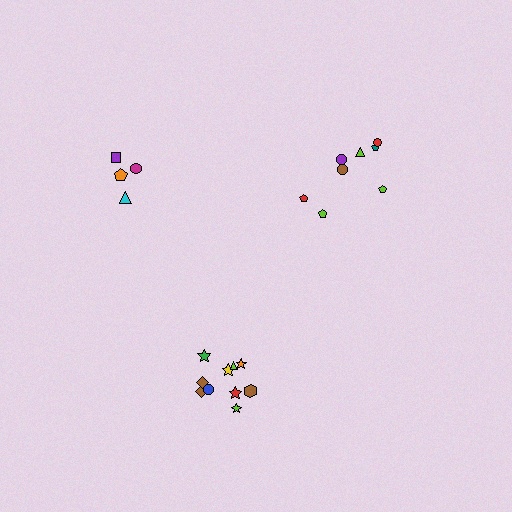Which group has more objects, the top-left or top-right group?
The top-right group.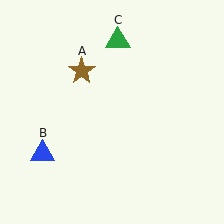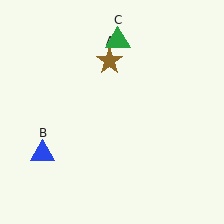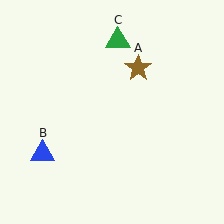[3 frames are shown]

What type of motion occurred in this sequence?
The brown star (object A) rotated clockwise around the center of the scene.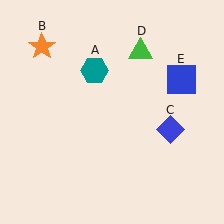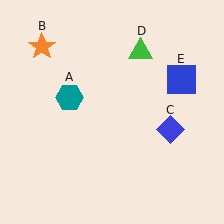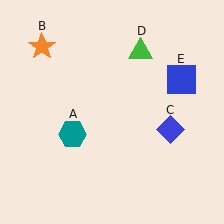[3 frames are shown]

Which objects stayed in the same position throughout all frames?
Orange star (object B) and blue diamond (object C) and green triangle (object D) and blue square (object E) remained stationary.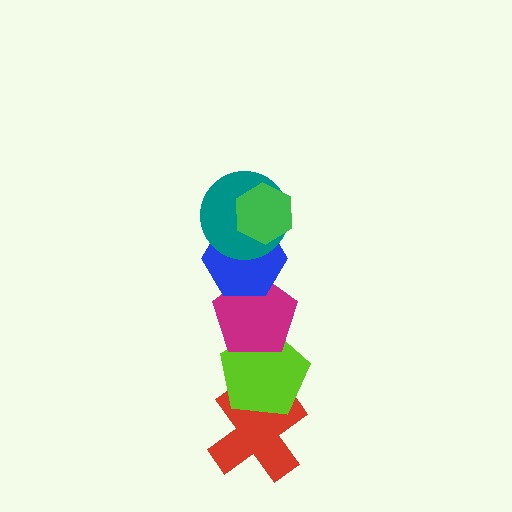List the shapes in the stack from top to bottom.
From top to bottom: the green hexagon, the teal circle, the blue hexagon, the magenta pentagon, the lime pentagon, the red cross.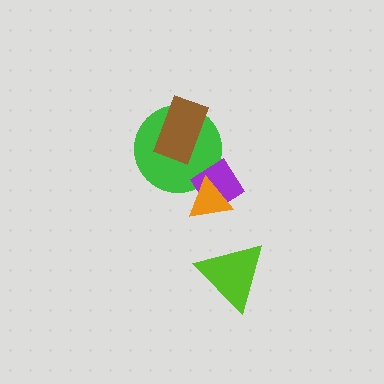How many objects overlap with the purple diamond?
2 objects overlap with the purple diamond.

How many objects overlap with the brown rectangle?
1 object overlaps with the brown rectangle.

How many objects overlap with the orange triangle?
2 objects overlap with the orange triangle.